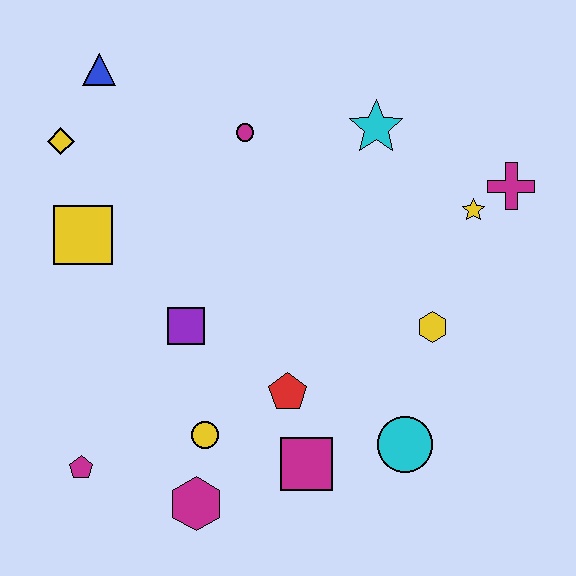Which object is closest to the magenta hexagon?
The yellow circle is closest to the magenta hexagon.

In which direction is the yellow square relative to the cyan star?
The yellow square is to the left of the cyan star.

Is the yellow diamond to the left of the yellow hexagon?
Yes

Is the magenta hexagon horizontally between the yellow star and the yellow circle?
No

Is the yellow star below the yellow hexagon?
No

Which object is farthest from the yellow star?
The magenta pentagon is farthest from the yellow star.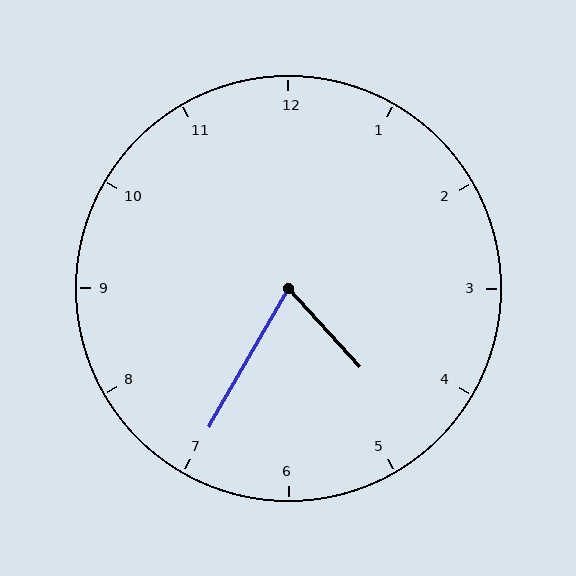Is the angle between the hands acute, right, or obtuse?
It is acute.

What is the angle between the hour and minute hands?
Approximately 72 degrees.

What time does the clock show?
4:35.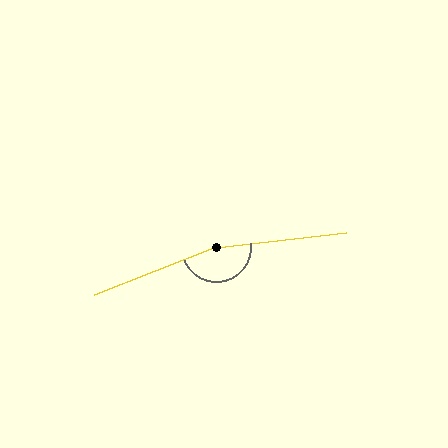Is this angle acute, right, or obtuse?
It is obtuse.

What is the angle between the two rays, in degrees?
Approximately 165 degrees.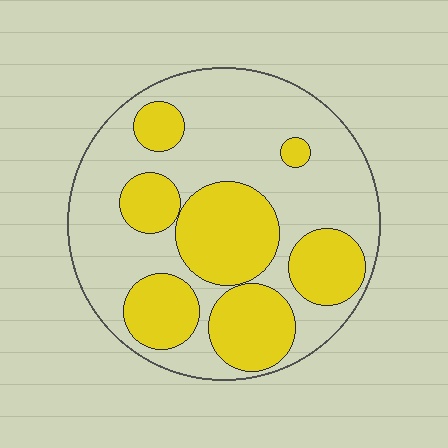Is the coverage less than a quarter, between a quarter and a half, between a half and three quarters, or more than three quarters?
Between a quarter and a half.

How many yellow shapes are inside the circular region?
7.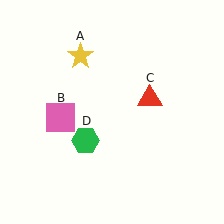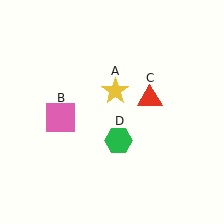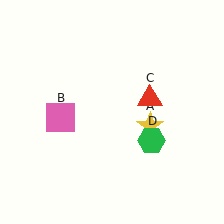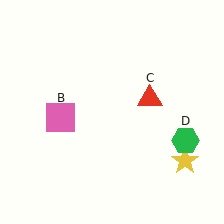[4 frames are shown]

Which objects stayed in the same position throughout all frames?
Pink square (object B) and red triangle (object C) remained stationary.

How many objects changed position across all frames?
2 objects changed position: yellow star (object A), green hexagon (object D).